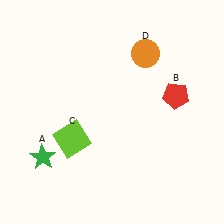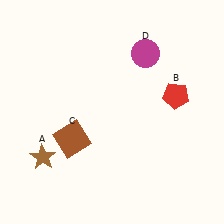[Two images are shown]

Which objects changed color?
A changed from green to brown. C changed from lime to brown. D changed from orange to magenta.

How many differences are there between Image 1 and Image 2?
There are 3 differences between the two images.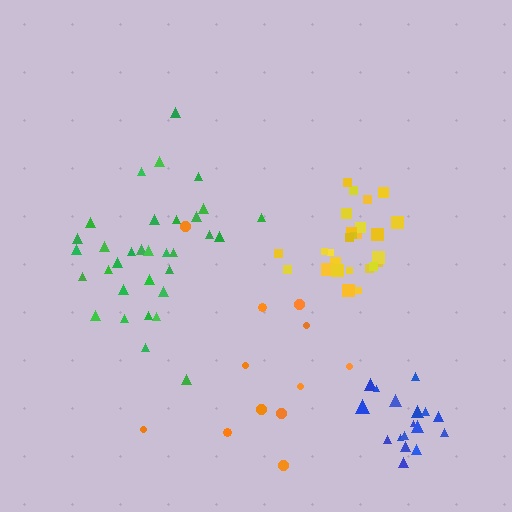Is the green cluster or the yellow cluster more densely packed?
Yellow.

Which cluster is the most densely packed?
Yellow.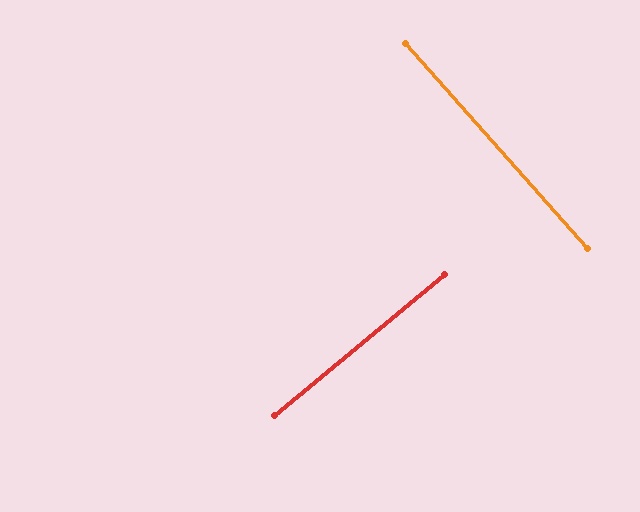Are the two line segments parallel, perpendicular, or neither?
Perpendicular — they meet at approximately 88°.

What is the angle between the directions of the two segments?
Approximately 88 degrees.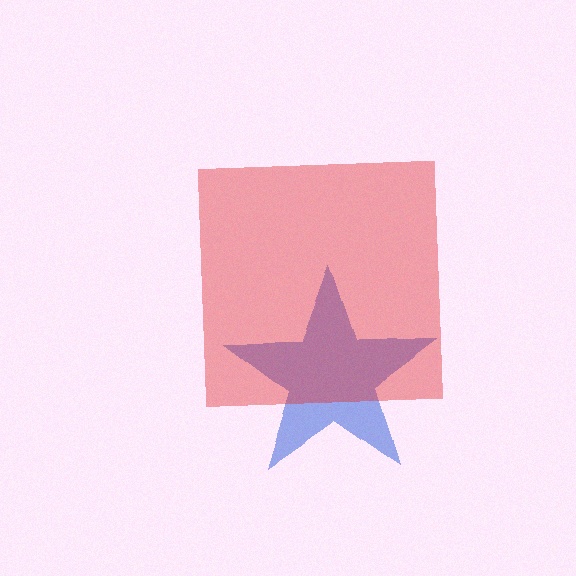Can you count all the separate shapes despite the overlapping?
Yes, there are 2 separate shapes.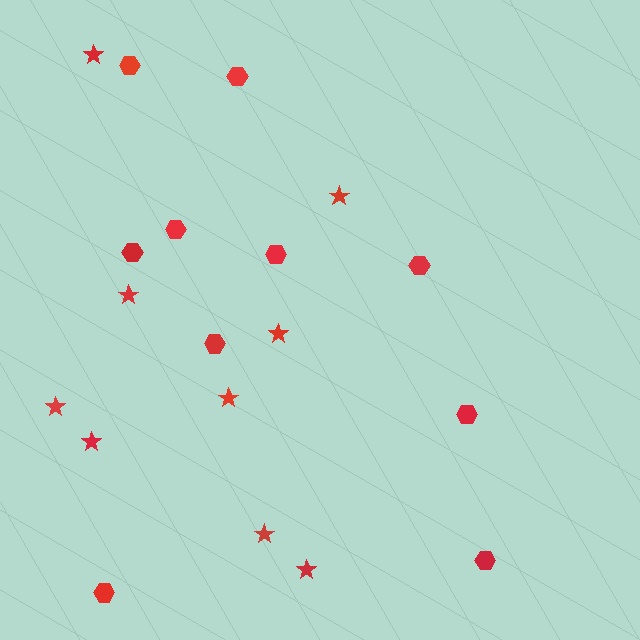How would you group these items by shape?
There are 2 groups: one group of hexagons (10) and one group of stars (9).